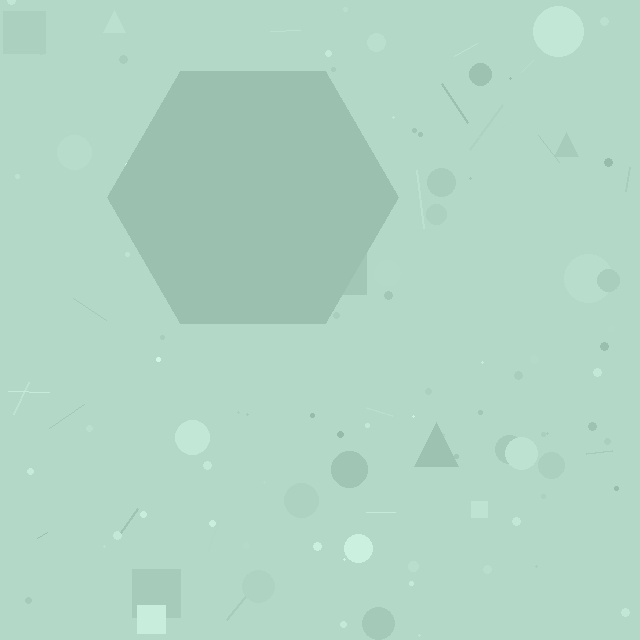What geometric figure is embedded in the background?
A hexagon is embedded in the background.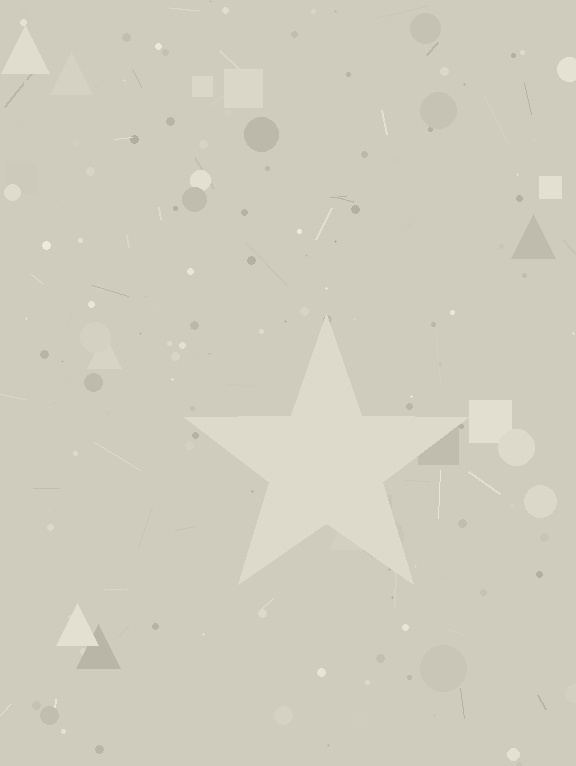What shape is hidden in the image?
A star is hidden in the image.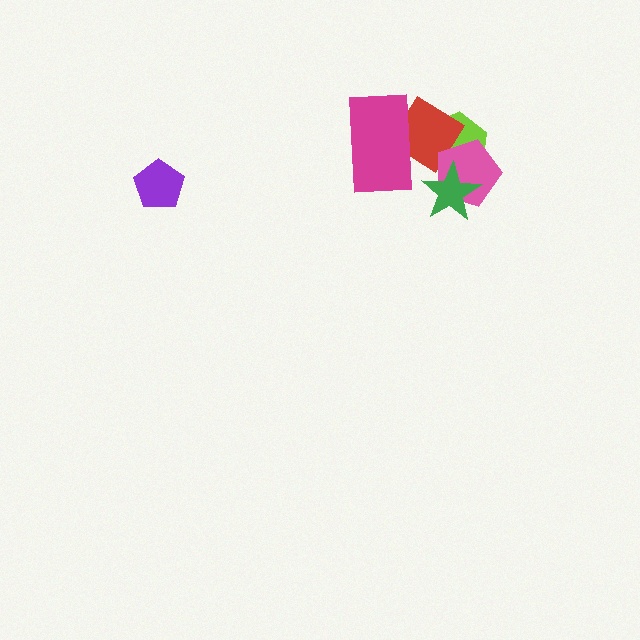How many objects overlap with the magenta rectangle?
1 object overlaps with the magenta rectangle.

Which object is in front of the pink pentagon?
The green star is in front of the pink pentagon.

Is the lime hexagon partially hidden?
Yes, it is partially covered by another shape.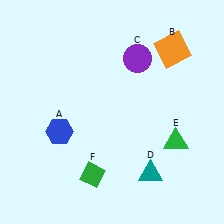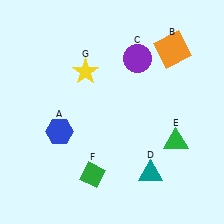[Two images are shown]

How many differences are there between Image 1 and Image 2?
There is 1 difference between the two images.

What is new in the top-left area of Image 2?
A yellow star (G) was added in the top-left area of Image 2.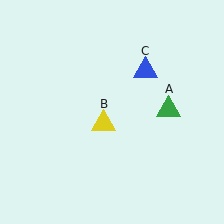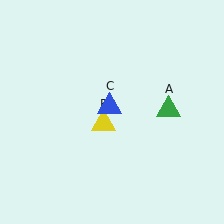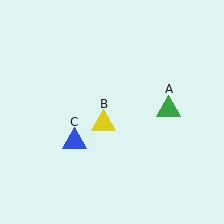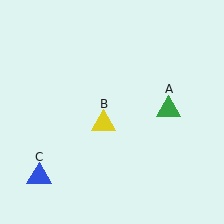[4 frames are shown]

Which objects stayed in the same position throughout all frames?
Green triangle (object A) and yellow triangle (object B) remained stationary.